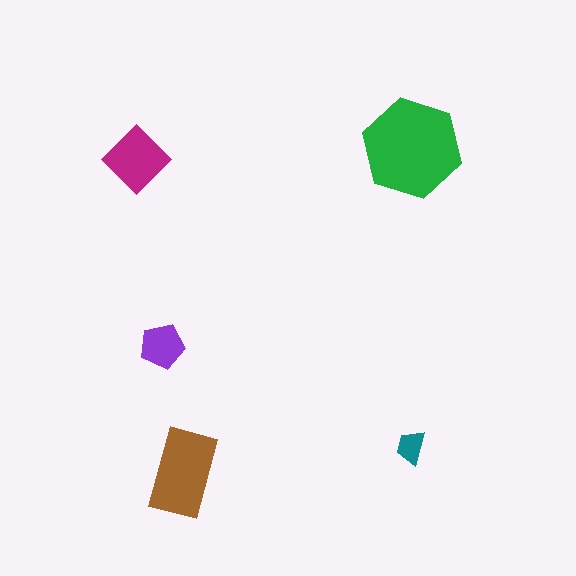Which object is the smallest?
The teal trapezoid.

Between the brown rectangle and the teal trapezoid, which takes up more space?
The brown rectangle.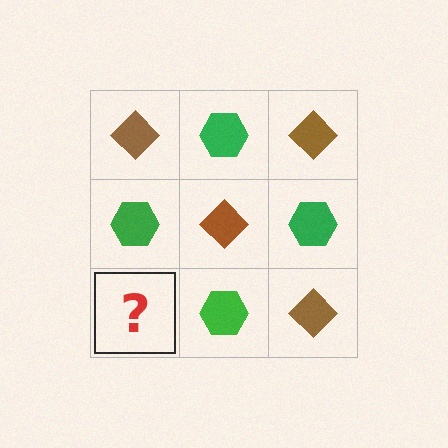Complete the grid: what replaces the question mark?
The question mark should be replaced with a brown diamond.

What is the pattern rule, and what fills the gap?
The rule is that it alternates brown diamond and green hexagon in a checkerboard pattern. The gap should be filled with a brown diamond.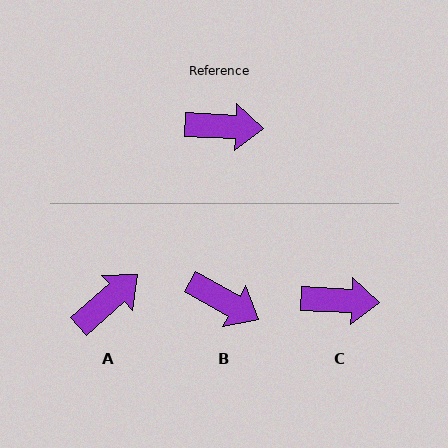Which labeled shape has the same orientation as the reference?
C.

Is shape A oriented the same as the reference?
No, it is off by about 44 degrees.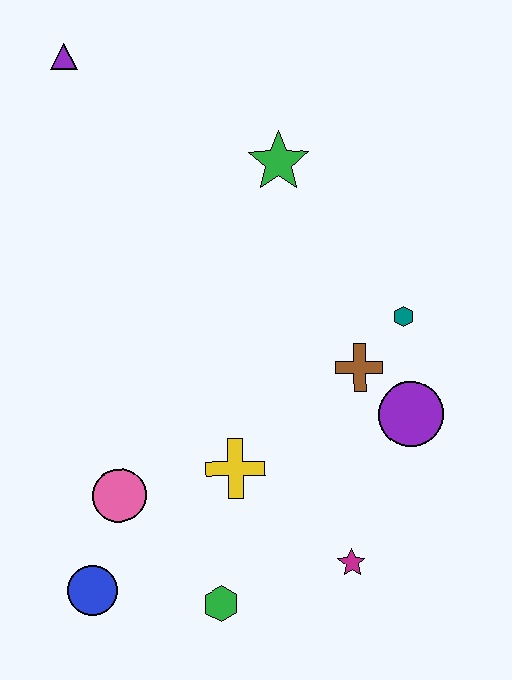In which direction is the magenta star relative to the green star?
The magenta star is below the green star.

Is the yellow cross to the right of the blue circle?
Yes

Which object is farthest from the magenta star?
The purple triangle is farthest from the magenta star.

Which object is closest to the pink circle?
The blue circle is closest to the pink circle.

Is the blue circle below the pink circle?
Yes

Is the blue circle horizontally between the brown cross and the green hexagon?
No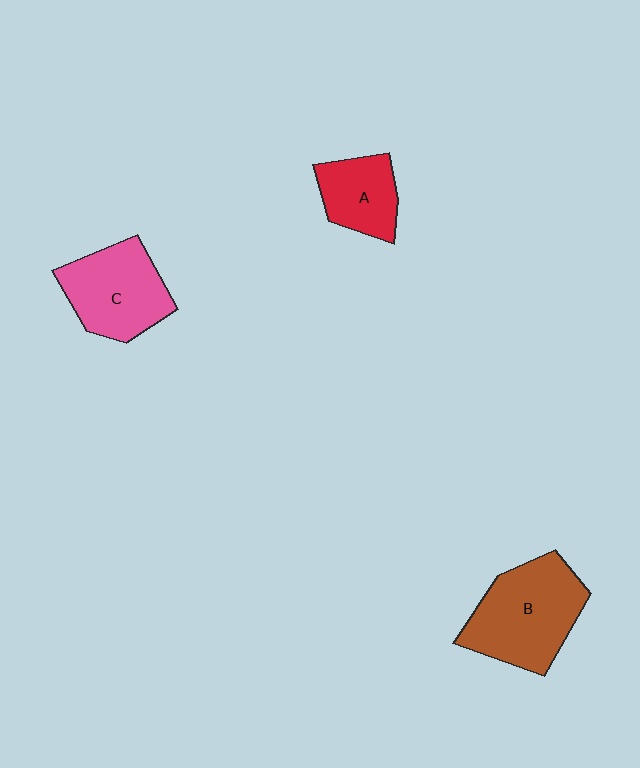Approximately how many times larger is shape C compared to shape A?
Approximately 1.5 times.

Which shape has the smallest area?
Shape A (red).